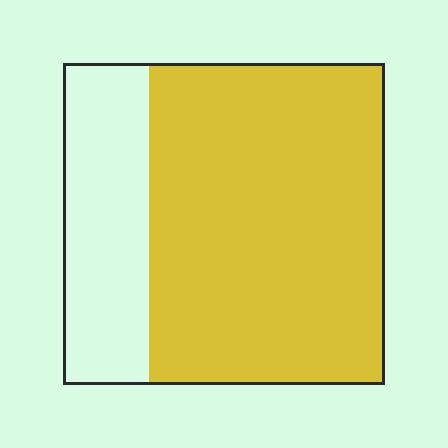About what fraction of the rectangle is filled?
About three quarters (3/4).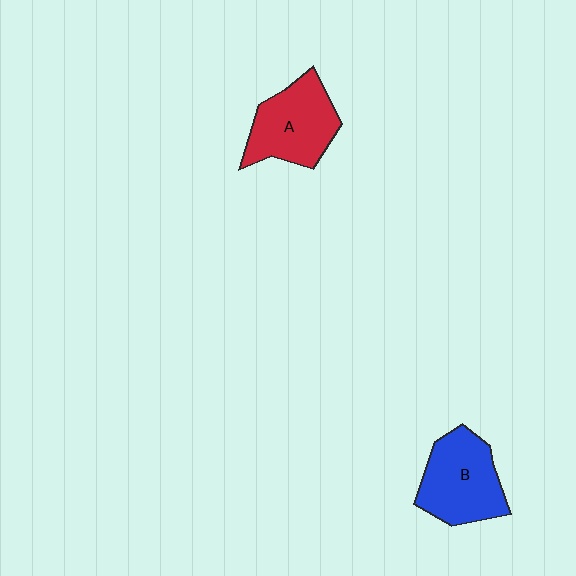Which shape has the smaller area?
Shape A (red).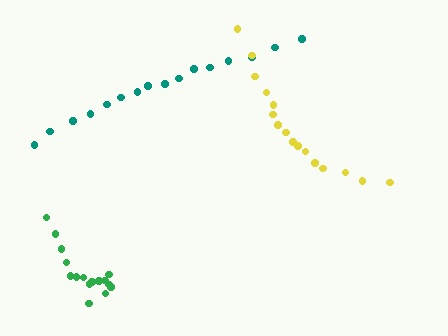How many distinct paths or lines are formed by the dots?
There are 3 distinct paths.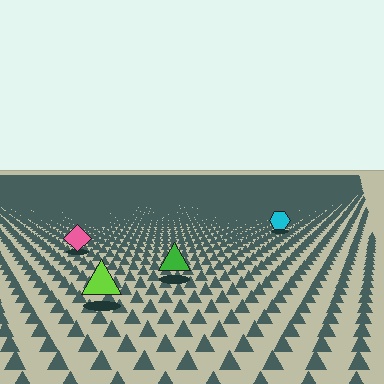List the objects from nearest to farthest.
From nearest to farthest: the lime triangle, the green triangle, the pink diamond, the cyan hexagon.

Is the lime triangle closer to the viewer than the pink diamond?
Yes. The lime triangle is closer — you can tell from the texture gradient: the ground texture is coarser near it.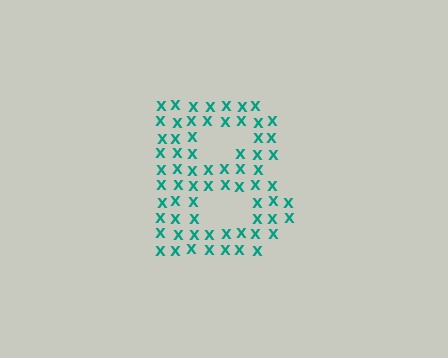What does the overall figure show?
The overall figure shows the letter B.